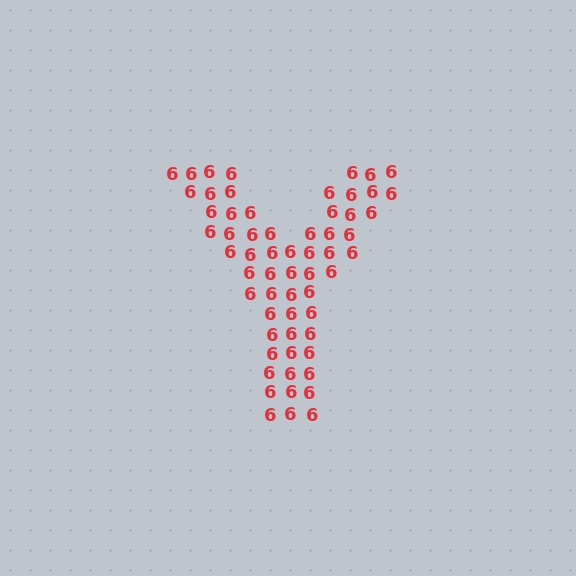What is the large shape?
The large shape is the letter Y.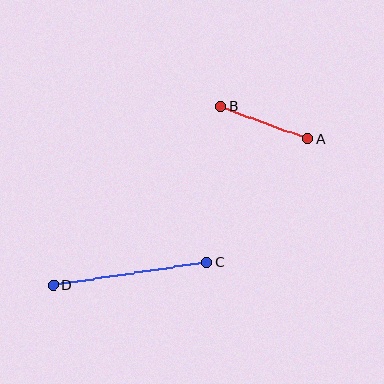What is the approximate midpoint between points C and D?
The midpoint is at approximately (130, 274) pixels.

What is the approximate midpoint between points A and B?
The midpoint is at approximately (264, 123) pixels.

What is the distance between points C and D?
The distance is approximately 155 pixels.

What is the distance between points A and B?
The distance is approximately 93 pixels.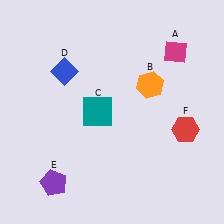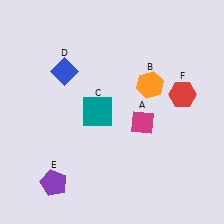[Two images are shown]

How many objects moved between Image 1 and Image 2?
2 objects moved between the two images.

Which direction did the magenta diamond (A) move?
The magenta diamond (A) moved down.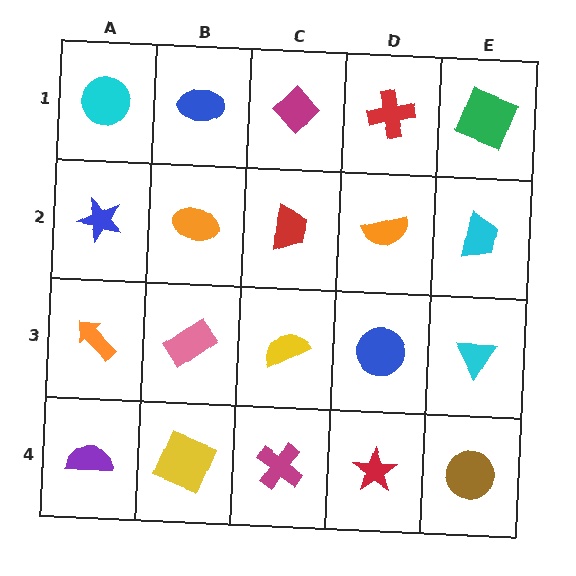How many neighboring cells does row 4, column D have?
3.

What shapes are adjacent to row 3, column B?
An orange ellipse (row 2, column B), a yellow square (row 4, column B), an orange arrow (row 3, column A), a yellow semicircle (row 3, column C).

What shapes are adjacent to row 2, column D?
A red cross (row 1, column D), a blue circle (row 3, column D), a red trapezoid (row 2, column C), a cyan trapezoid (row 2, column E).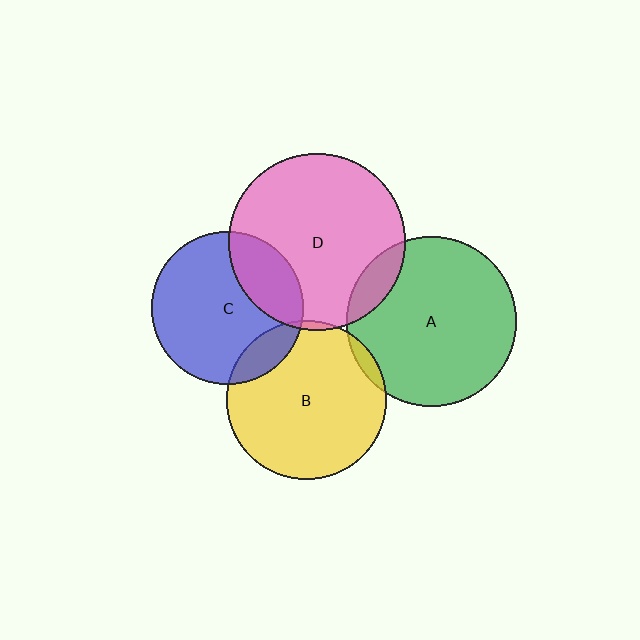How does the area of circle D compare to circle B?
Approximately 1.2 times.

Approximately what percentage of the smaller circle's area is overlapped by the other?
Approximately 15%.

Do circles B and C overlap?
Yes.